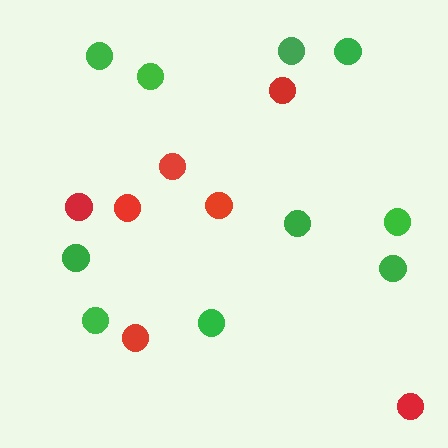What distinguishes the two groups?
There are 2 groups: one group of red circles (7) and one group of green circles (10).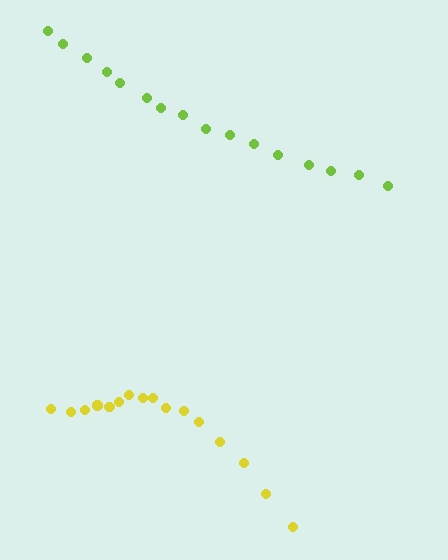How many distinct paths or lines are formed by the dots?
There are 2 distinct paths.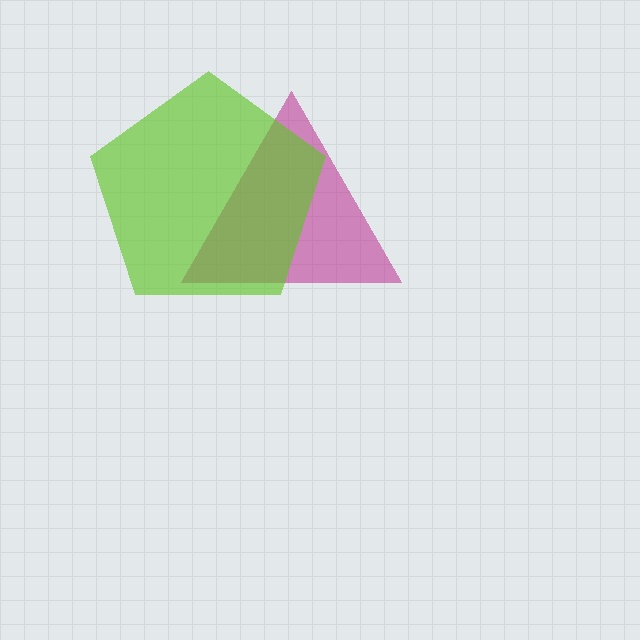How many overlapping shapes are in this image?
There are 2 overlapping shapes in the image.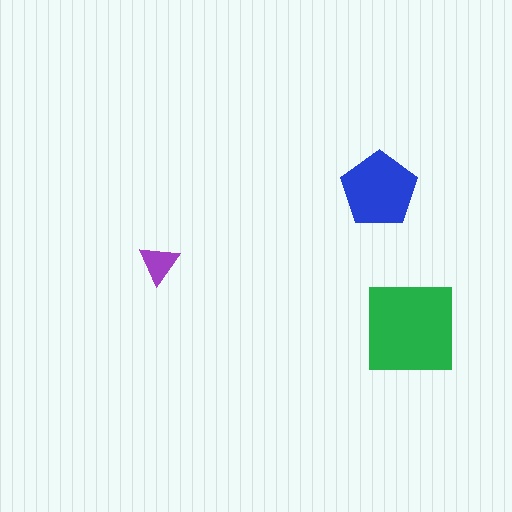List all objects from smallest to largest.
The purple triangle, the blue pentagon, the green square.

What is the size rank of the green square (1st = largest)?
1st.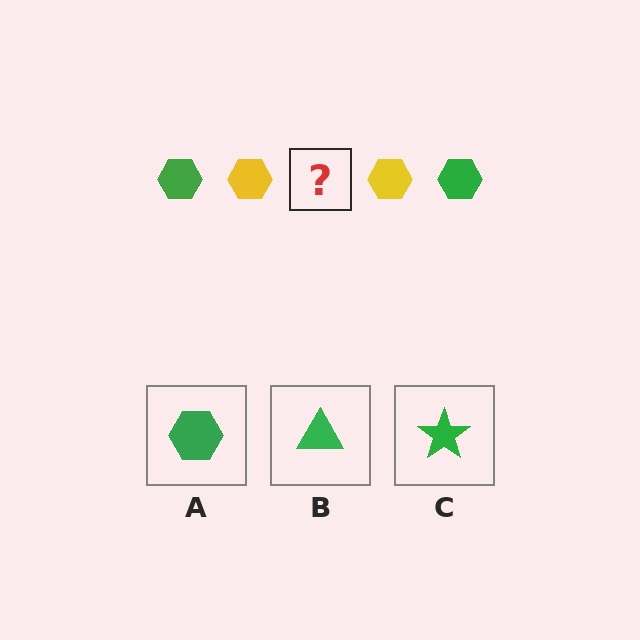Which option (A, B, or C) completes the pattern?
A.